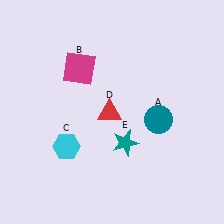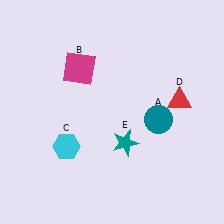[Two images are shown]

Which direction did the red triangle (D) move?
The red triangle (D) moved right.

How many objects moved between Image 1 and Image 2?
1 object moved between the two images.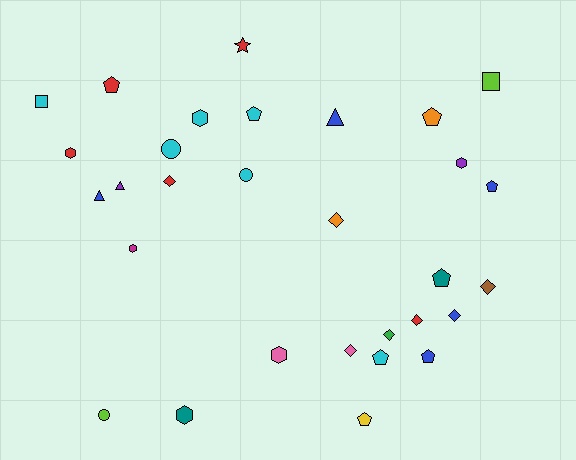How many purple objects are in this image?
There are 2 purple objects.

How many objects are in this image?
There are 30 objects.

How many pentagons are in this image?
There are 8 pentagons.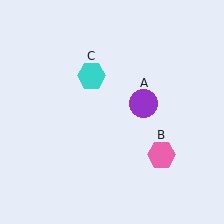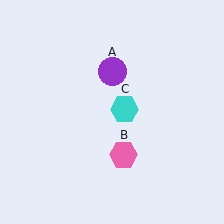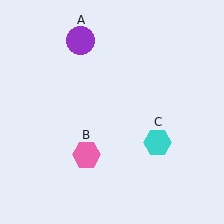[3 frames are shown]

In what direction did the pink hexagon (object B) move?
The pink hexagon (object B) moved left.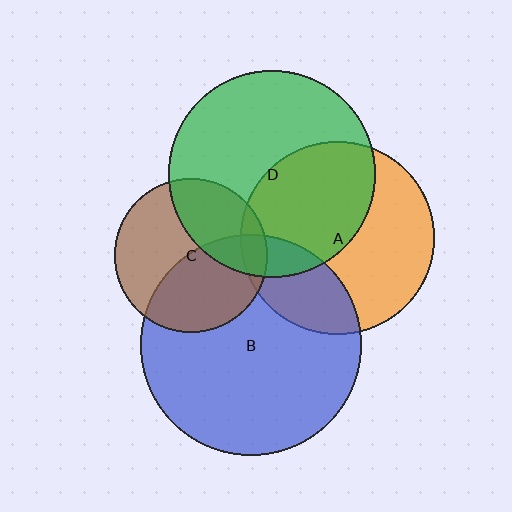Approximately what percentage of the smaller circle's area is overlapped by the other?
Approximately 10%.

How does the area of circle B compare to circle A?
Approximately 1.3 times.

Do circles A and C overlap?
Yes.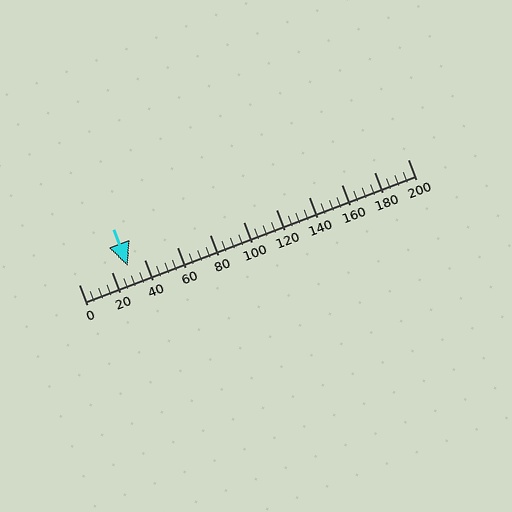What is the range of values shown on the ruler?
The ruler shows values from 0 to 200.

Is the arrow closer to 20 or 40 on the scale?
The arrow is closer to 40.